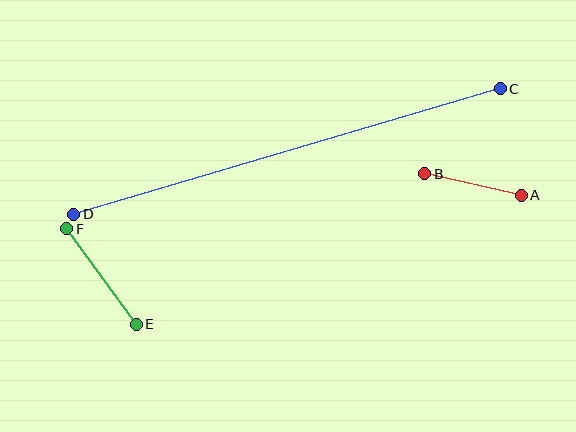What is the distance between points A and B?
The distance is approximately 99 pixels.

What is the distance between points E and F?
The distance is approximately 118 pixels.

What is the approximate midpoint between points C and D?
The midpoint is at approximately (287, 151) pixels.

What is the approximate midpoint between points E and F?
The midpoint is at approximately (101, 277) pixels.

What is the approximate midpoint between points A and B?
The midpoint is at approximately (473, 185) pixels.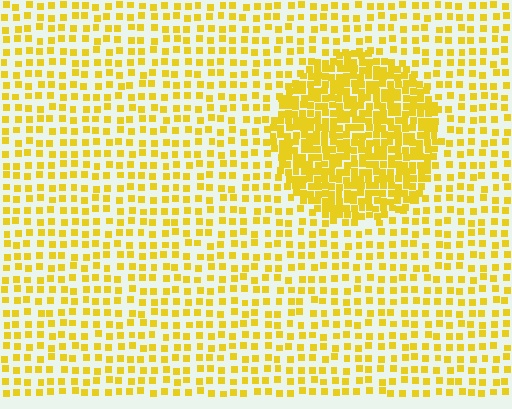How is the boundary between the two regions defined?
The boundary is defined by a change in element density (approximately 2.4x ratio). All elements are the same color, size, and shape.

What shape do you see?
I see a circle.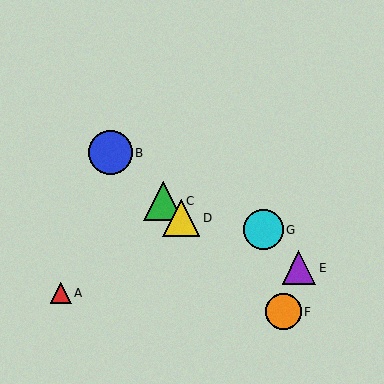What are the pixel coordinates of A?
Object A is at (61, 293).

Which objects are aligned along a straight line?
Objects B, C, D, F are aligned along a straight line.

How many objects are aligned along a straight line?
4 objects (B, C, D, F) are aligned along a straight line.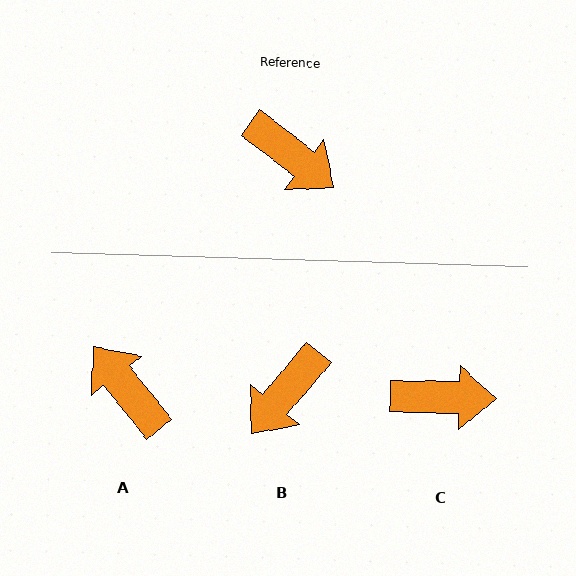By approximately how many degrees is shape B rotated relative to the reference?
Approximately 92 degrees clockwise.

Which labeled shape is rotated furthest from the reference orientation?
A, about 167 degrees away.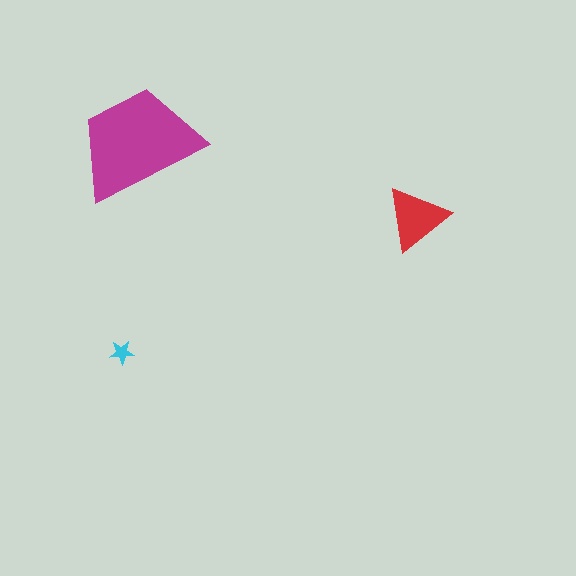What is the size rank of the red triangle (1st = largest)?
2nd.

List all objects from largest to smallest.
The magenta trapezoid, the red triangle, the cyan star.